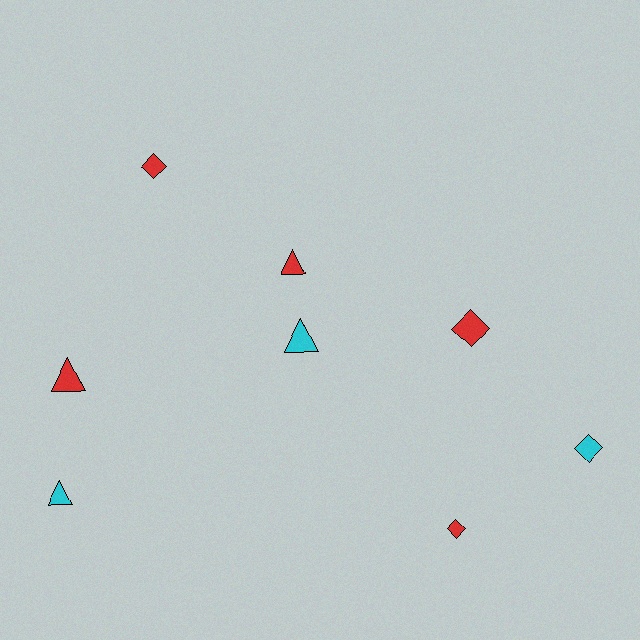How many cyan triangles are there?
There are 2 cyan triangles.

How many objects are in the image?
There are 8 objects.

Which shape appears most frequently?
Diamond, with 4 objects.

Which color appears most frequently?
Red, with 5 objects.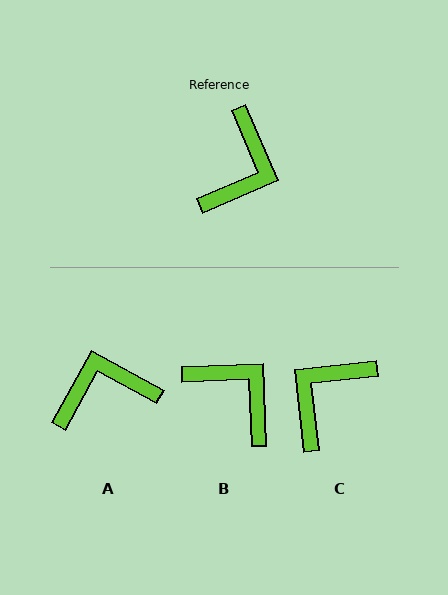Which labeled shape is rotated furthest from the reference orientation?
C, about 163 degrees away.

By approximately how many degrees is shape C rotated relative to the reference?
Approximately 163 degrees counter-clockwise.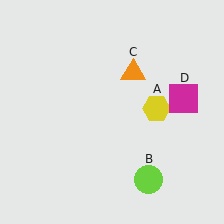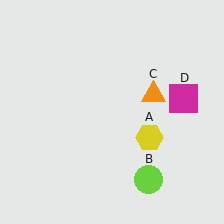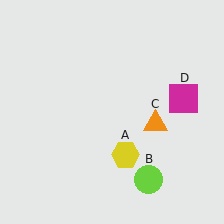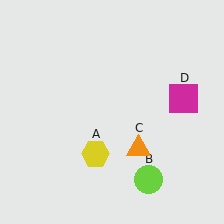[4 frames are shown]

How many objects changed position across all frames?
2 objects changed position: yellow hexagon (object A), orange triangle (object C).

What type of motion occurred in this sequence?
The yellow hexagon (object A), orange triangle (object C) rotated clockwise around the center of the scene.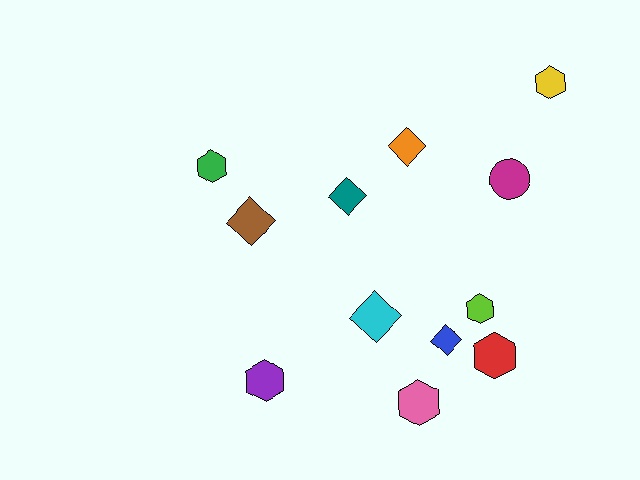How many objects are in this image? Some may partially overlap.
There are 12 objects.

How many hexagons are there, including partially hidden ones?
There are 6 hexagons.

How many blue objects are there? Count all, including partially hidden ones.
There is 1 blue object.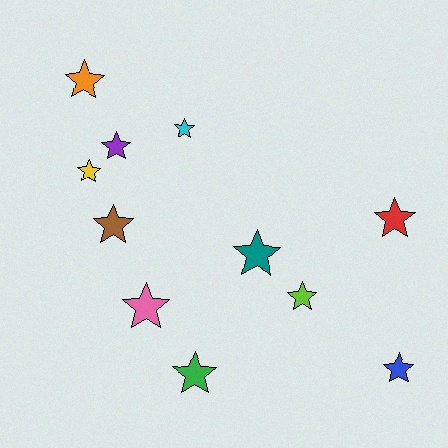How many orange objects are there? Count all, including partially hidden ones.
There is 1 orange object.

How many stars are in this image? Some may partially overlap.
There are 11 stars.